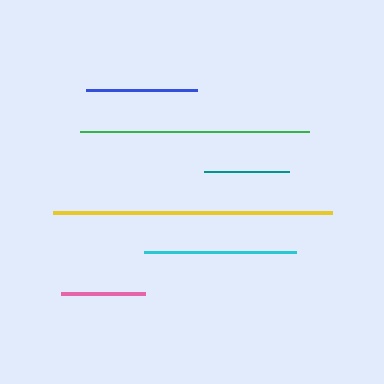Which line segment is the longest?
The yellow line is the longest at approximately 279 pixels.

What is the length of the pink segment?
The pink segment is approximately 84 pixels long.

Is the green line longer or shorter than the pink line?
The green line is longer than the pink line.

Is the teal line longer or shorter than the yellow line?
The yellow line is longer than the teal line.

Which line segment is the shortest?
The pink line is the shortest at approximately 84 pixels.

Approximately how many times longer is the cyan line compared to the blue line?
The cyan line is approximately 1.4 times the length of the blue line.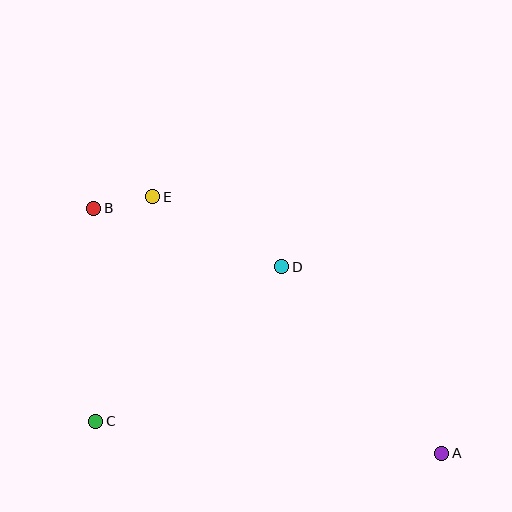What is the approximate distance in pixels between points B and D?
The distance between B and D is approximately 197 pixels.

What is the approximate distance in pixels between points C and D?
The distance between C and D is approximately 242 pixels.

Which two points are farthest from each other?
Points A and B are farthest from each other.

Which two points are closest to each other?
Points B and E are closest to each other.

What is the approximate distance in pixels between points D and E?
The distance between D and E is approximately 147 pixels.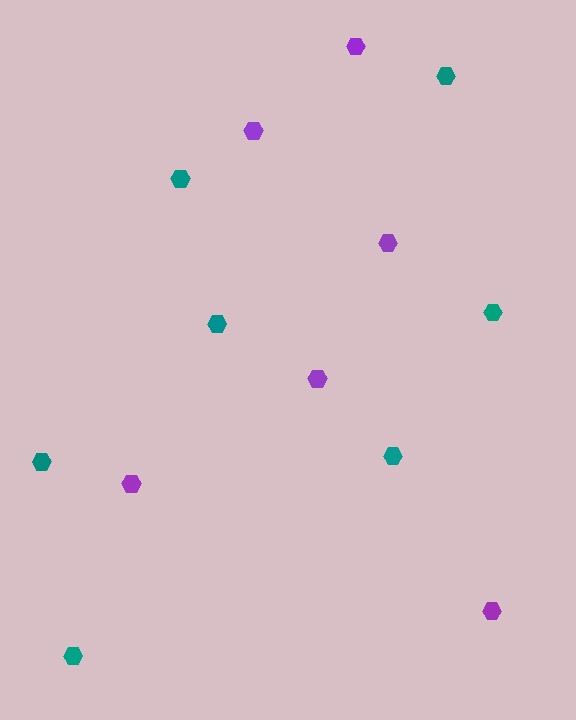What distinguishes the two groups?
There are 2 groups: one group of teal hexagons (7) and one group of purple hexagons (6).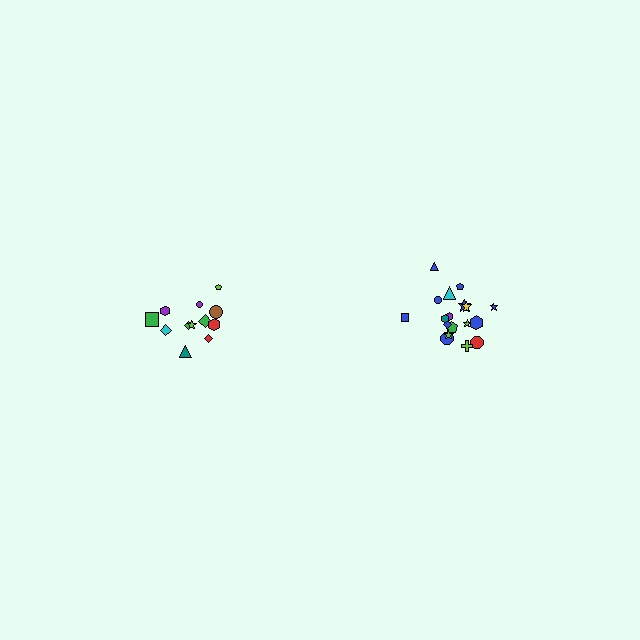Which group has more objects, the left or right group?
The right group.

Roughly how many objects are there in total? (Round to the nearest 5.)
Roughly 30 objects in total.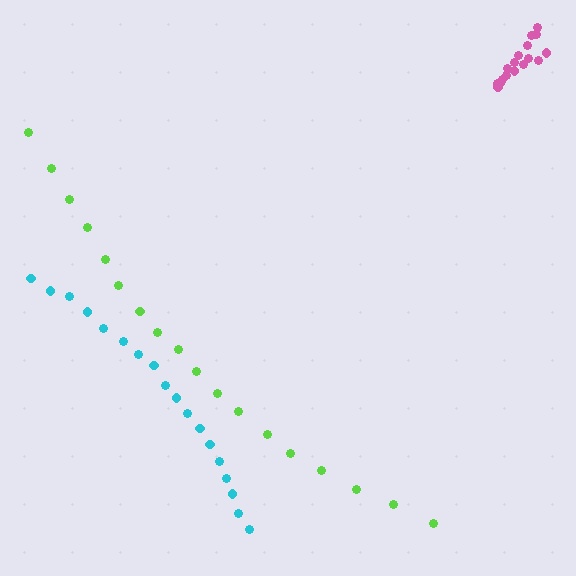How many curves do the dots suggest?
There are 3 distinct paths.